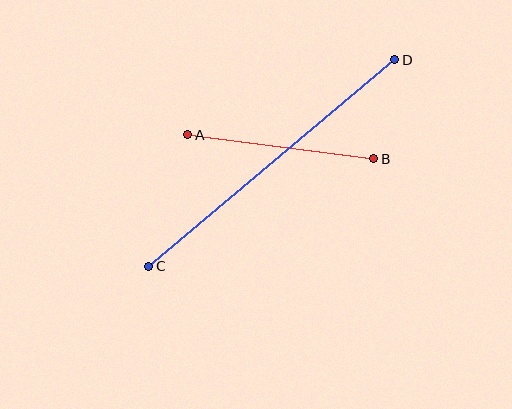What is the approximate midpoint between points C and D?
The midpoint is at approximately (272, 163) pixels.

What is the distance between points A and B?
The distance is approximately 188 pixels.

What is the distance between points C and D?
The distance is approximately 321 pixels.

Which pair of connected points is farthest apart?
Points C and D are farthest apart.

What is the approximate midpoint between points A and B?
The midpoint is at approximately (281, 147) pixels.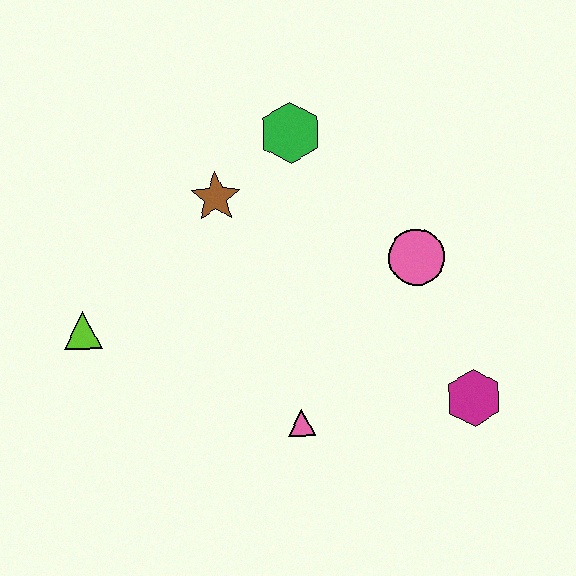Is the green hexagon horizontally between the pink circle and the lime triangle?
Yes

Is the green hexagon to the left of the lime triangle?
No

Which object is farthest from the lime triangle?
The magenta hexagon is farthest from the lime triangle.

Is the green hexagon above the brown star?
Yes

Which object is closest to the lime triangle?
The brown star is closest to the lime triangle.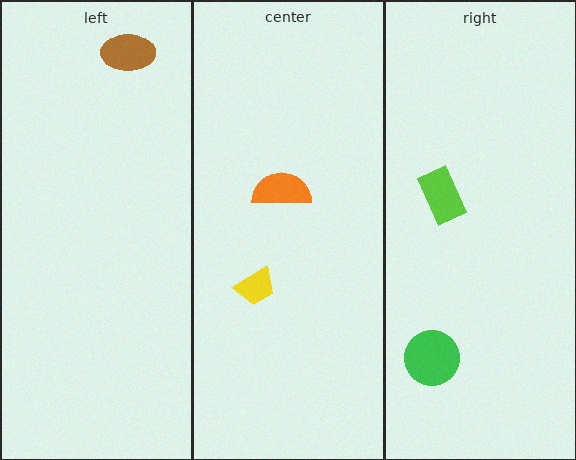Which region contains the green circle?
The right region.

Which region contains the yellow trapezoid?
The center region.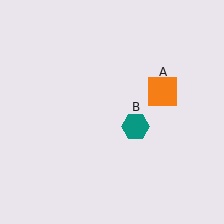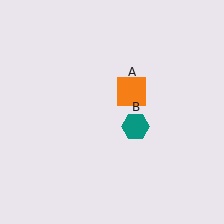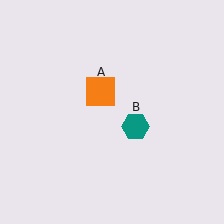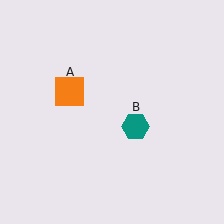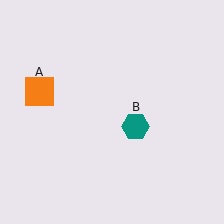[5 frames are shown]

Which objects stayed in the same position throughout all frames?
Teal hexagon (object B) remained stationary.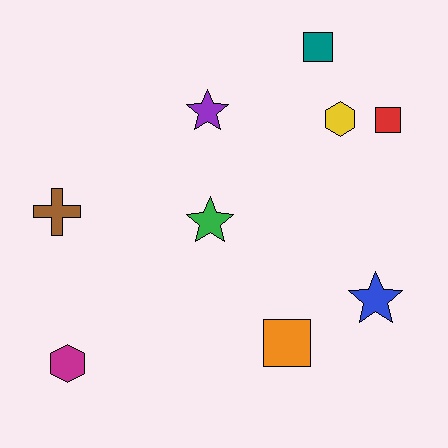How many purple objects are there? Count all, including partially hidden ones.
There is 1 purple object.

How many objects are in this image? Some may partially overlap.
There are 9 objects.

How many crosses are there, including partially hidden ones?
There is 1 cross.